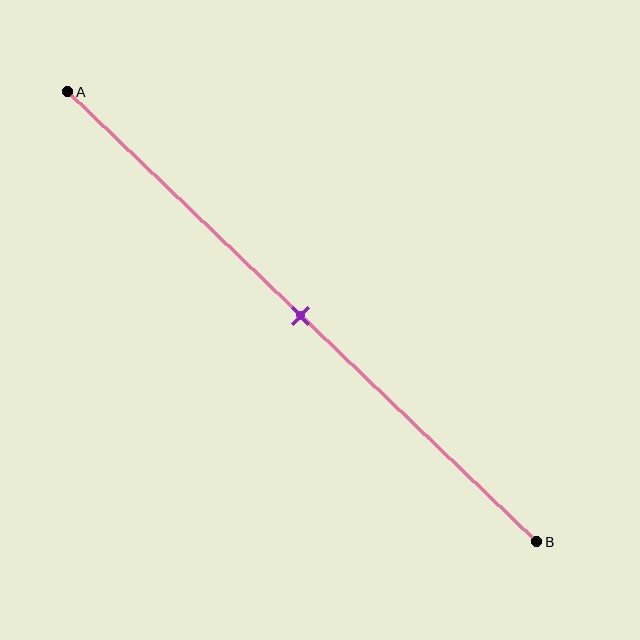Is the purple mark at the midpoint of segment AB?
Yes, the mark is approximately at the midpoint.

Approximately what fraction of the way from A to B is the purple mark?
The purple mark is approximately 50% of the way from A to B.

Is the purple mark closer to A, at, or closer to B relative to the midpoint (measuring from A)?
The purple mark is approximately at the midpoint of segment AB.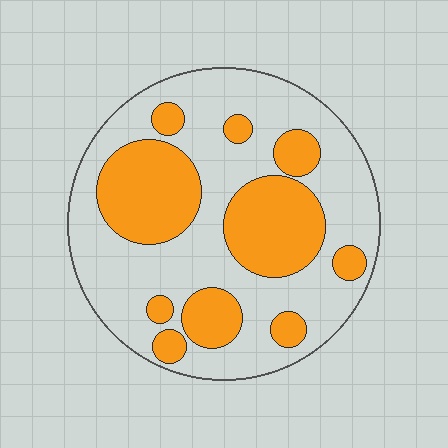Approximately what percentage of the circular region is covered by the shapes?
Approximately 35%.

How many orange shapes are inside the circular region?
10.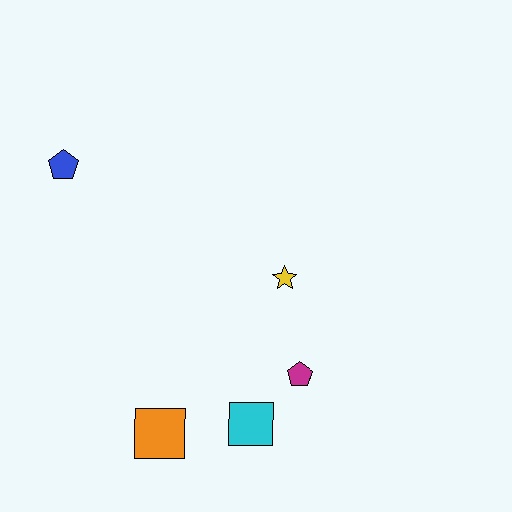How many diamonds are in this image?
There are no diamonds.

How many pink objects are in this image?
There are no pink objects.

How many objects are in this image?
There are 5 objects.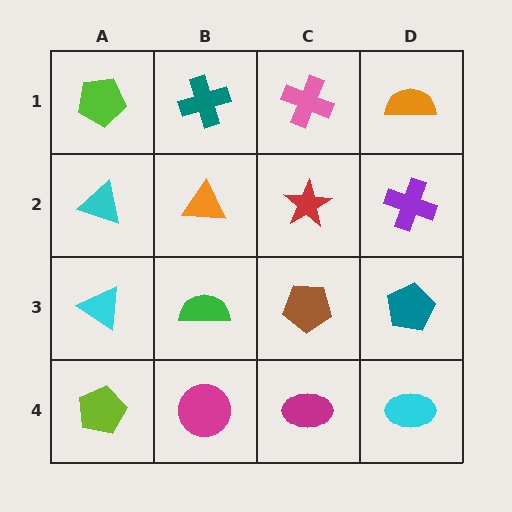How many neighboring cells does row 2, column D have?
3.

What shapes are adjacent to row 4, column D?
A teal pentagon (row 3, column D), a magenta ellipse (row 4, column C).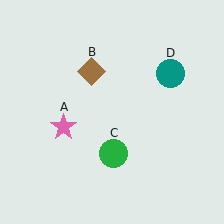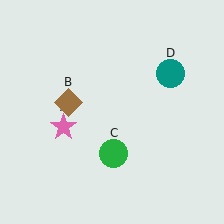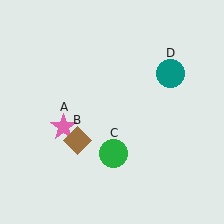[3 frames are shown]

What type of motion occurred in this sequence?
The brown diamond (object B) rotated counterclockwise around the center of the scene.